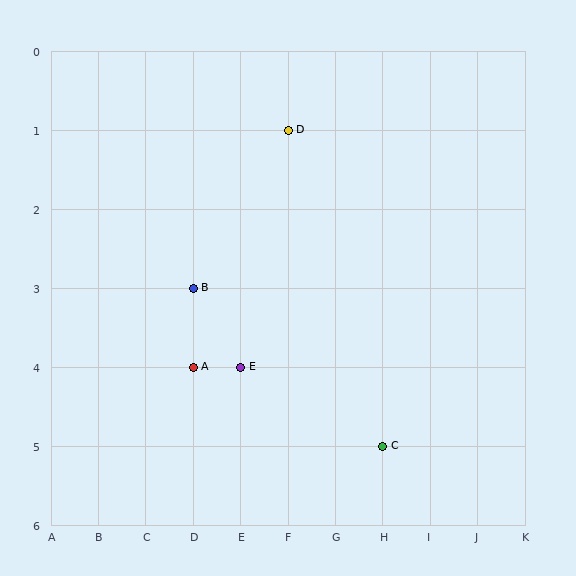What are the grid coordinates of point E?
Point E is at grid coordinates (E, 4).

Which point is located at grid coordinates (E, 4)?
Point E is at (E, 4).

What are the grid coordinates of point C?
Point C is at grid coordinates (H, 5).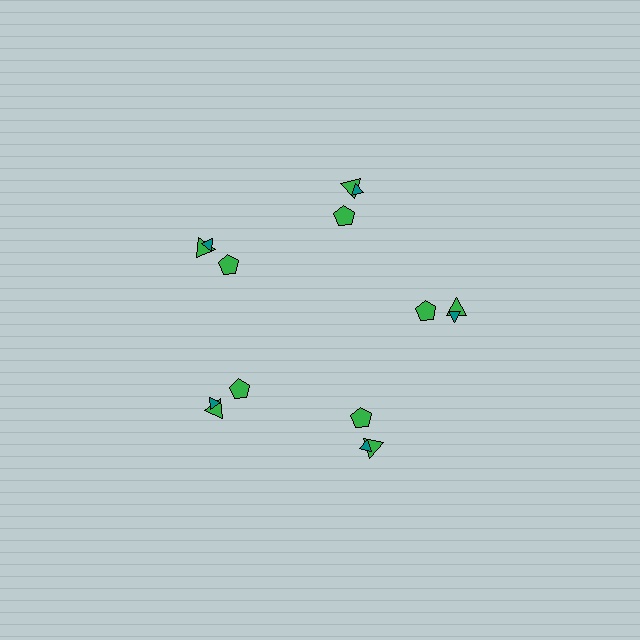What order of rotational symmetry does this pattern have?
This pattern has 5-fold rotational symmetry.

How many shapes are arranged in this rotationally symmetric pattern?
There are 15 shapes, arranged in 5 groups of 3.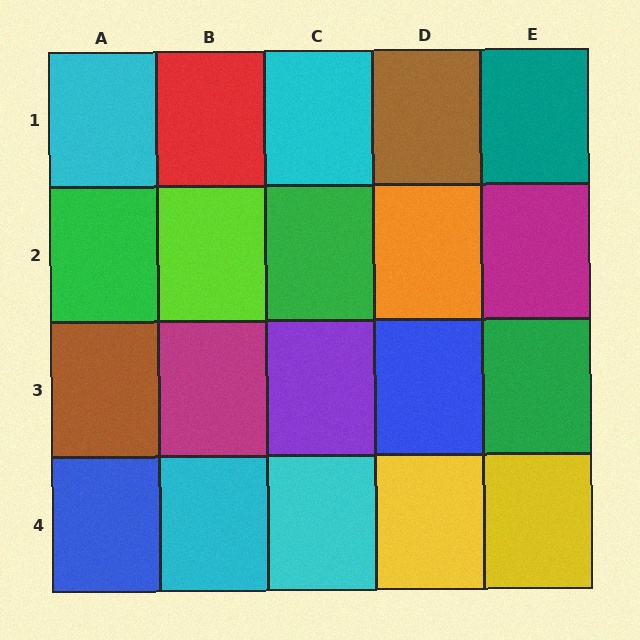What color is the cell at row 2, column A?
Green.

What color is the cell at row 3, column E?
Green.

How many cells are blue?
2 cells are blue.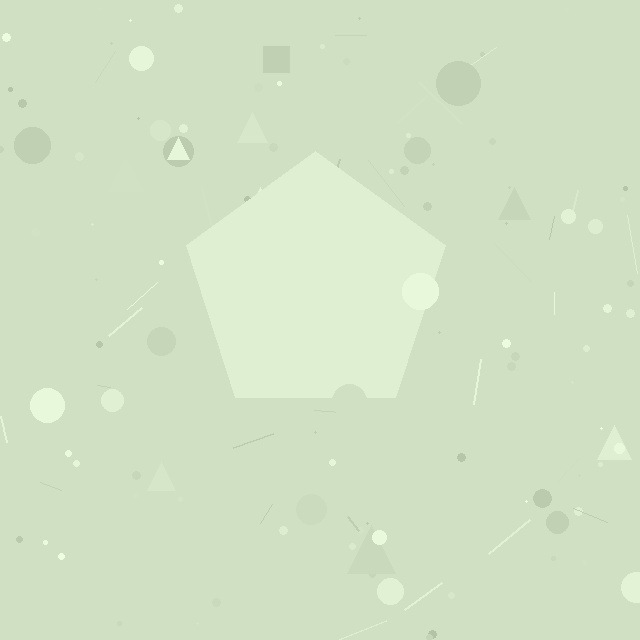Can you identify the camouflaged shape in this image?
The camouflaged shape is a pentagon.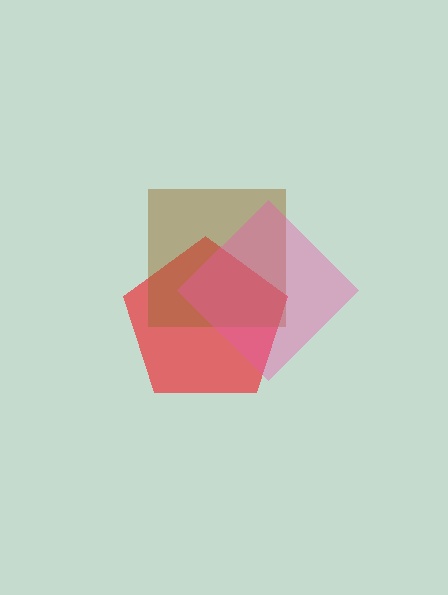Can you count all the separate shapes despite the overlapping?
Yes, there are 3 separate shapes.